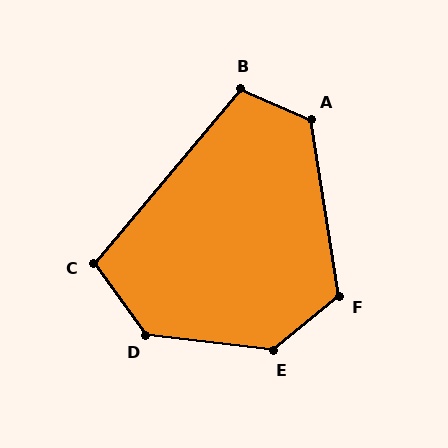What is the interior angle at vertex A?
Approximately 122 degrees (obtuse).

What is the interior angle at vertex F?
Approximately 121 degrees (obtuse).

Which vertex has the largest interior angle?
E, at approximately 133 degrees.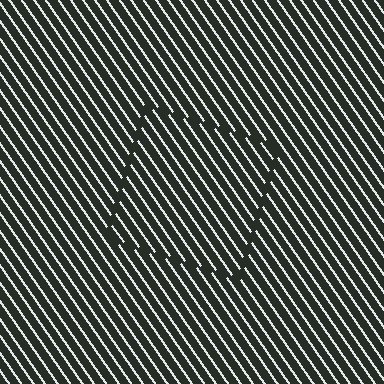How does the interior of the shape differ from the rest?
The interior of the shape contains the same grating, shifted by half a period — the contour is defined by the phase discontinuity where line-ends from the inner and outer gratings abut.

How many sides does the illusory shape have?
4 sides — the line-ends trace a square.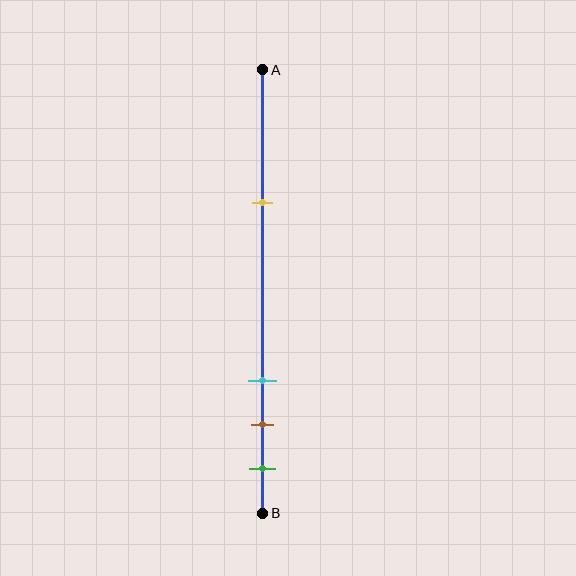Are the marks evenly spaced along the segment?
No, the marks are not evenly spaced.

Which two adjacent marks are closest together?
The brown and green marks are the closest adjacent pair.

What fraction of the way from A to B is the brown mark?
The brown mark is approximately 80% (0.8) of the way from A to B.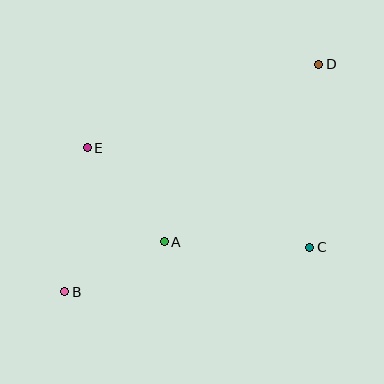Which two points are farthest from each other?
Points B and D are farthest from each other.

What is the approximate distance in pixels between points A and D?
The distance between A and D is approximately 235 pixels.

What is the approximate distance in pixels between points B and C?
The distance between B and C is approximately 249 pixels.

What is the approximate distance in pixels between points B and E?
The distance between B and E is approximately 146 pixels.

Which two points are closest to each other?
Points A and B are closest to each other.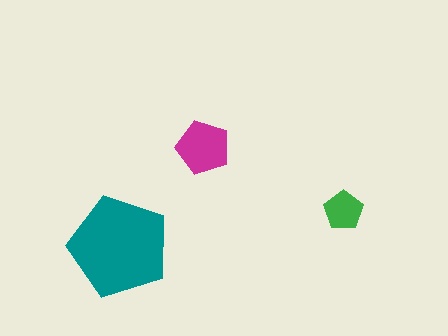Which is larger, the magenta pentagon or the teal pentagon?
The teal one.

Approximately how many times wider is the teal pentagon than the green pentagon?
About 2.5 times wider.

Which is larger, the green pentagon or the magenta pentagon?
The magenta one.